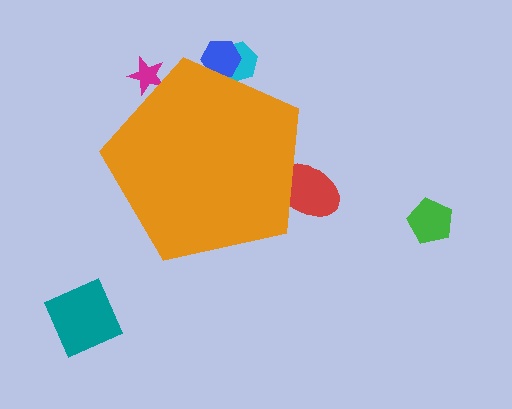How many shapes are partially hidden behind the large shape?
4 shapes are partially hidden.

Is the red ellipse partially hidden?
Yes, the red ellipse is partially hidden behind the orange pentagon.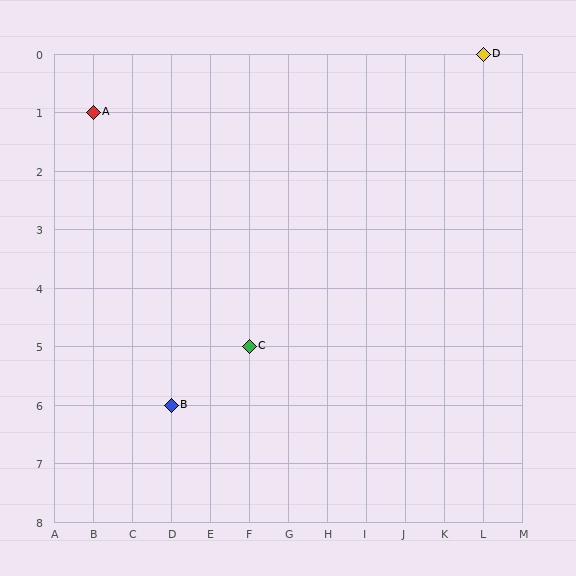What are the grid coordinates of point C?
Point C is at grid coordinates (F, 5).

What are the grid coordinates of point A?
Point A is at grid coordinates (B, 1).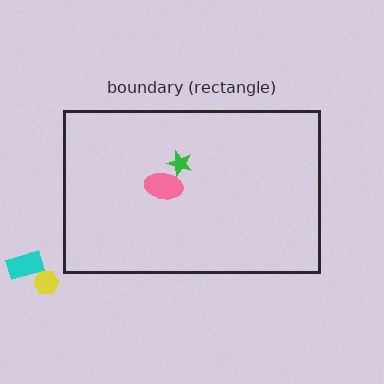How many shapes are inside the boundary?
2 inside, 2 outside.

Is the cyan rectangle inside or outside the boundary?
Outside.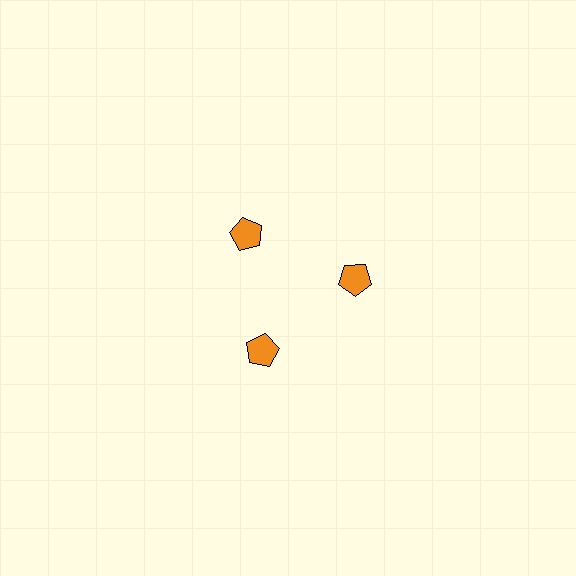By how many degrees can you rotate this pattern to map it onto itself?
The pattern maps onto itself every 120 degrees of rotation.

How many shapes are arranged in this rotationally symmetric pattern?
There are 3 shapes, arranged in 3 groups of 1.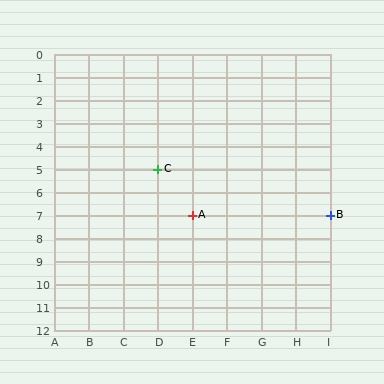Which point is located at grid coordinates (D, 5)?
Point C is at (D, 5).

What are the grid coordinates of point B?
Point B is at grid coordinates (I, 7).